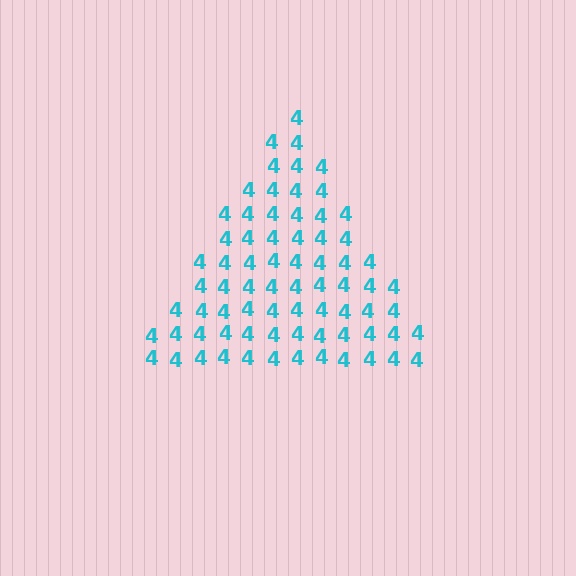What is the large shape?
The large shape is a triangle.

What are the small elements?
The small elements are digit 4's.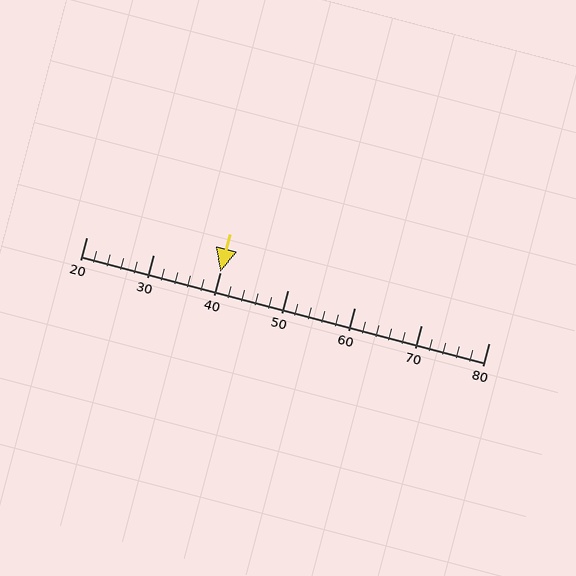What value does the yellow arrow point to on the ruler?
The yellow arrow points to approximately 40.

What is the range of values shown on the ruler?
The ruler shows values from 20 to 80.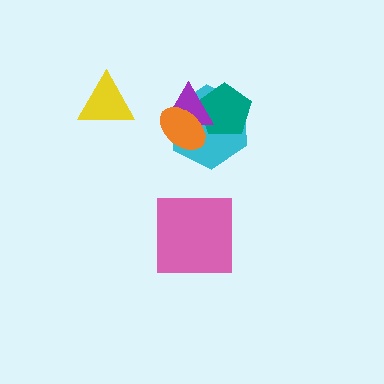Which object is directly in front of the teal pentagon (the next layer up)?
The purple triangle is directly in front of the teal pentagon.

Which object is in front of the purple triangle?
The orange ellipse is in front of the purple triangle.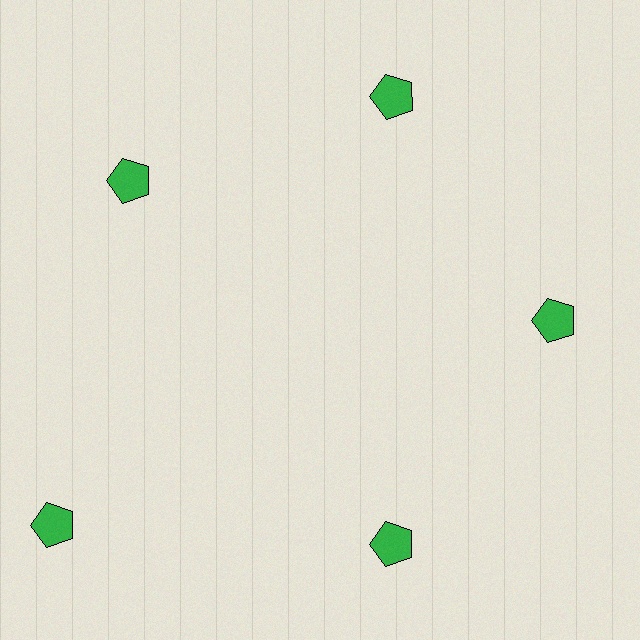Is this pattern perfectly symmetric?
No. The 5 green pentagons are arranged in a ring, but one element near the 8 o'clock position is pushed outward from the center, breaking the 5-fold rotational symmetry.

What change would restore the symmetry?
The symmetry would be restored by moving it inward, back onto the ring so that all 5 pentagons sit at equal angles and equal distance from the center.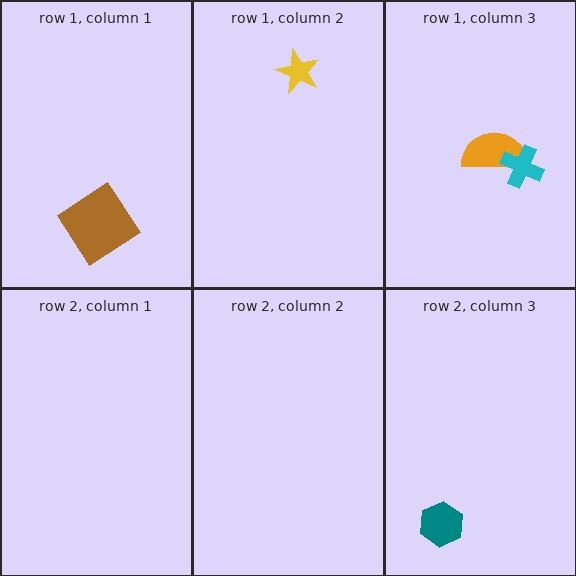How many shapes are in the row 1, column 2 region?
1.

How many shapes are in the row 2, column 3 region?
1.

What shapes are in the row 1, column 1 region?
The brown diamond.